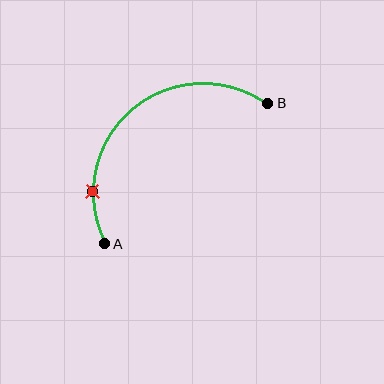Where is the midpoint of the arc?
The arc midpoint is the point on the curve farthest from the straight line joining A and B. It sits above and to the left of that line.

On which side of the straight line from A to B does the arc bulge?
The arc bulges above and to the left of the straight line connecting A and B.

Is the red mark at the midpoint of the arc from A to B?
No. The red mark lies on the arc but is closer to endpoint A. The arc midpoint would be at the point on the curve equidistant along the arc from both A and B.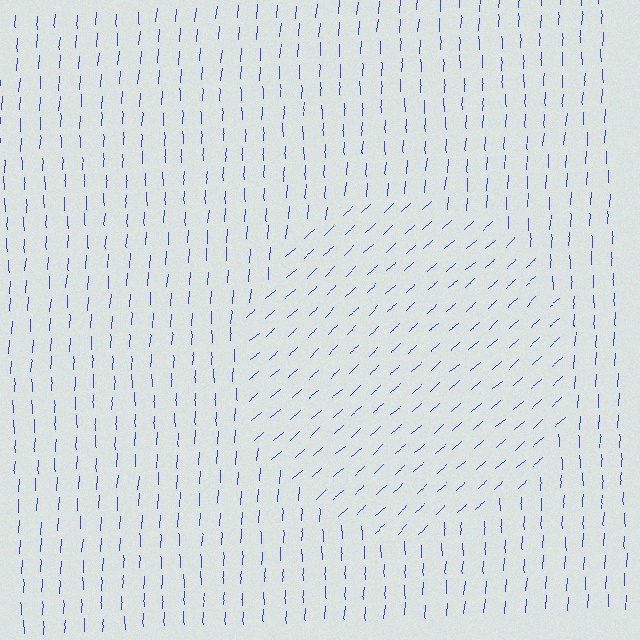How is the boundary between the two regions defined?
The boundary is defined purely by a change in line orientation (approximately 45 degrees difference). All lines are the same color and thickness.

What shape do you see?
I see a circle.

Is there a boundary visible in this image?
Yes, there is a texture boundary formed by a change in line orientation.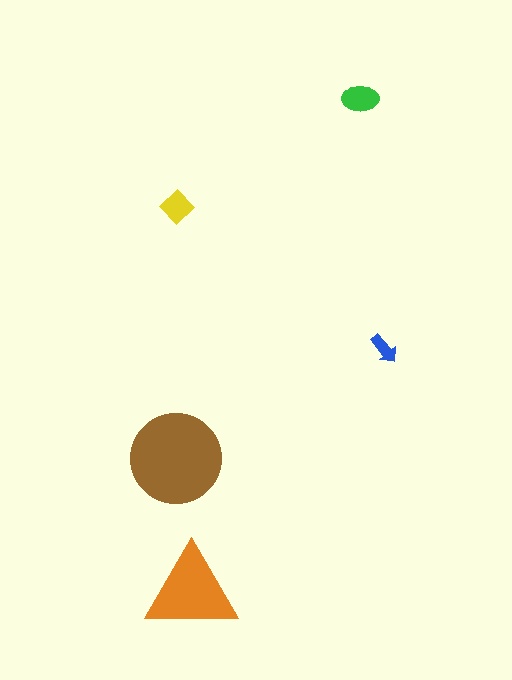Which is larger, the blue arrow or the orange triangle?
The orange triangle.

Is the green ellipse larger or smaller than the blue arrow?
Larger.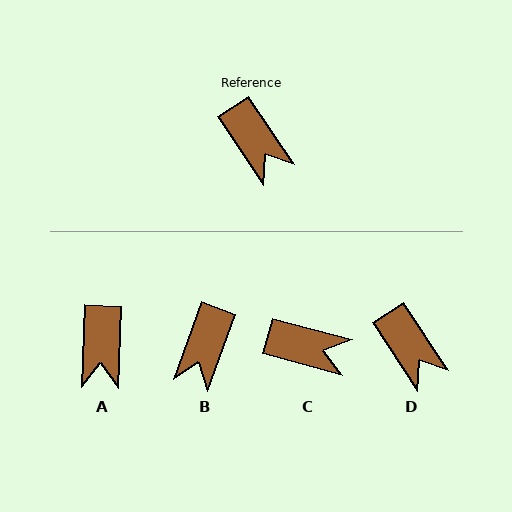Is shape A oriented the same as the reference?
No, it is off by about 36 degrees.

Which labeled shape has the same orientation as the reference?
D.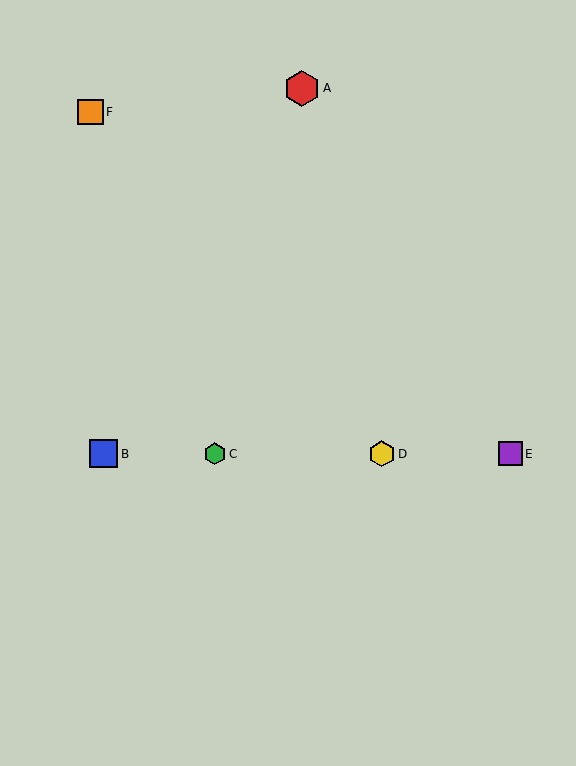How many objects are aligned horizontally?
4 objects (B, C, D, E) are aligned horizontally.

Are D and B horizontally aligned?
Yes, both are at y≈454.